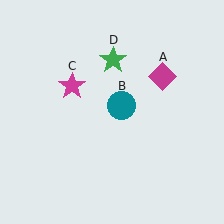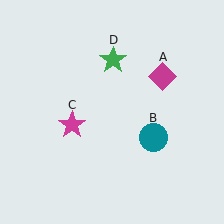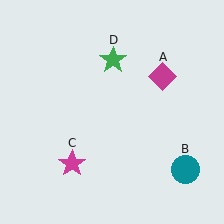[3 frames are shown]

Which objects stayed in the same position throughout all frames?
Magenta diamond (object A) and green star (object D) remained stationary.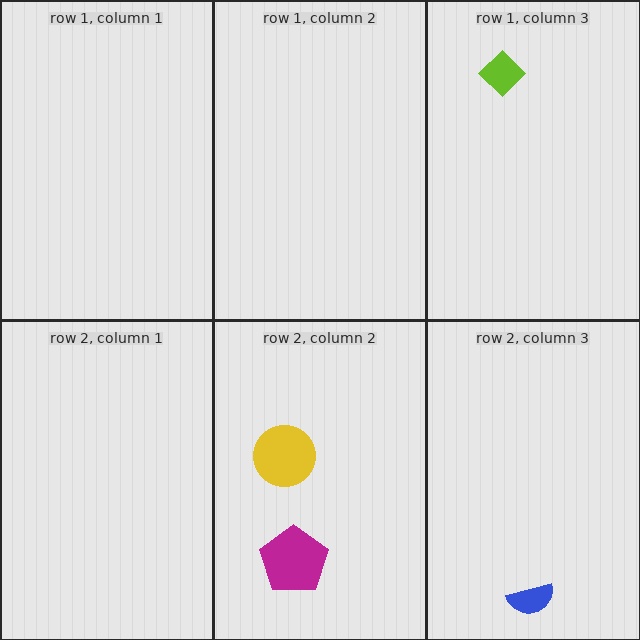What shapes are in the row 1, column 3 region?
The lime diamond.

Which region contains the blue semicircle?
The row 2, column 3 region.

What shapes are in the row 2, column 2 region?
The yellow circle, the magenta pentagon.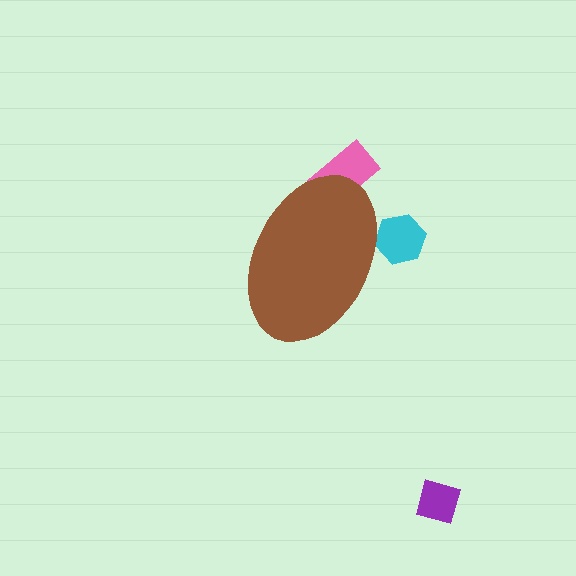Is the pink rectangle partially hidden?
Yes, the pink rectangle is partially hidden behind the brown ellipse.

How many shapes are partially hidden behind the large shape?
2 shapes are partially hidden.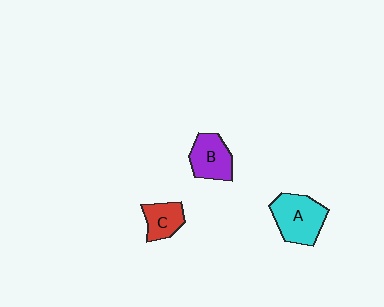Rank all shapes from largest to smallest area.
From largest to smallest: A (cyan), B (purple), C (red).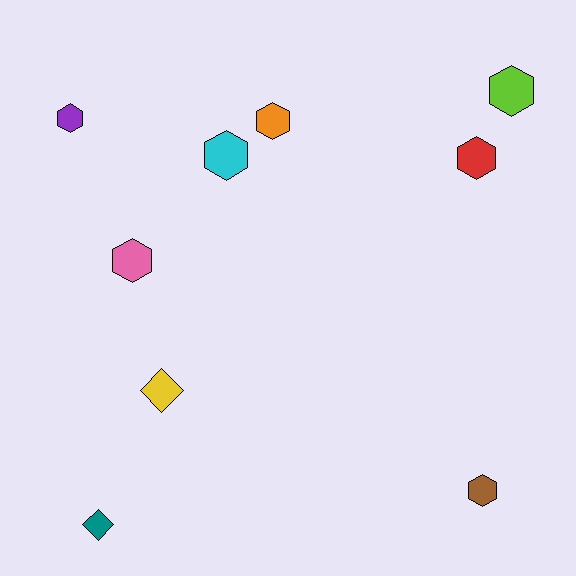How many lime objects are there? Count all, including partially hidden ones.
There is 1 lime object.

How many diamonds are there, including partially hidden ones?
There are 2 diamonds.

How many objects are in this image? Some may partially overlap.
There are 9 objects.